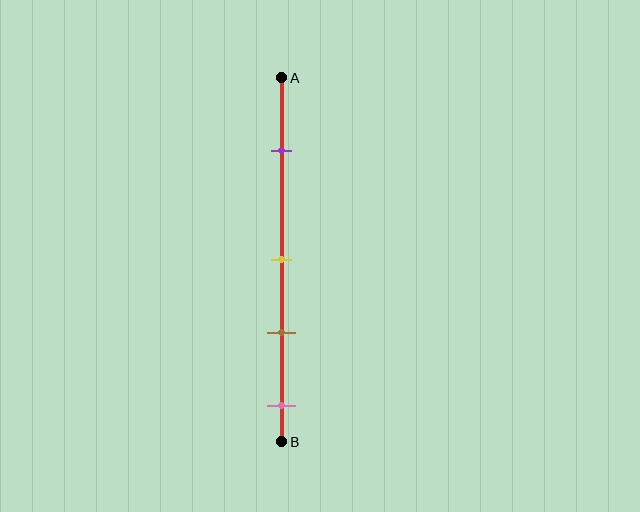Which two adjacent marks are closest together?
The yellow and brown marks are the closest adjacent pair.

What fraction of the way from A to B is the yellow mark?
The yellow mark is approximately 50% (0.5) of the way from A to B.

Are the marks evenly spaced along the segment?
No, the marks are not evenly spaced.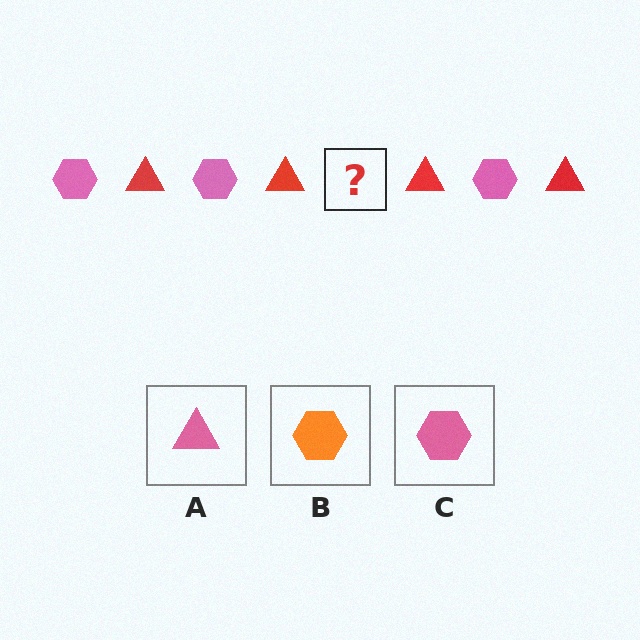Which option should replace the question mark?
Option C.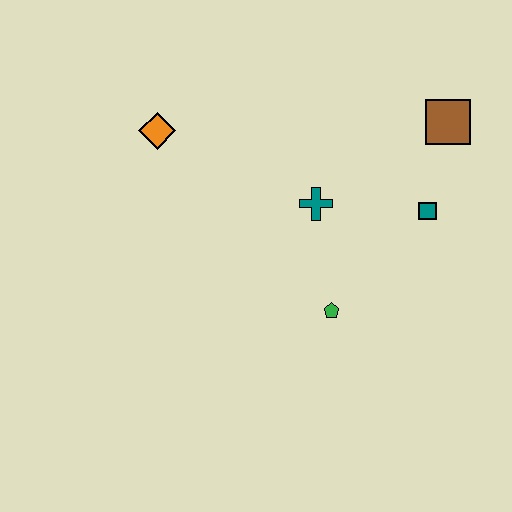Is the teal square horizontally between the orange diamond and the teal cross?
No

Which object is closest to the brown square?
The teal square is closest to the brown square.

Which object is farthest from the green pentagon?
The orange diamond is farthest from the green pentagon.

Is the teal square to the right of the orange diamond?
Yes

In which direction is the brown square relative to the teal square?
The brown square is above the teal square.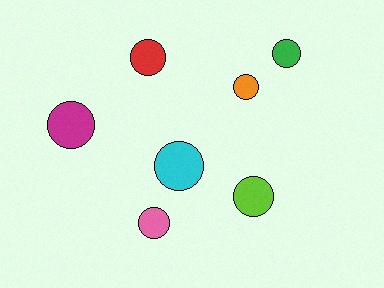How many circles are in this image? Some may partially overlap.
There are 7 circles.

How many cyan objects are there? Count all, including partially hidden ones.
There is 1 cyan object.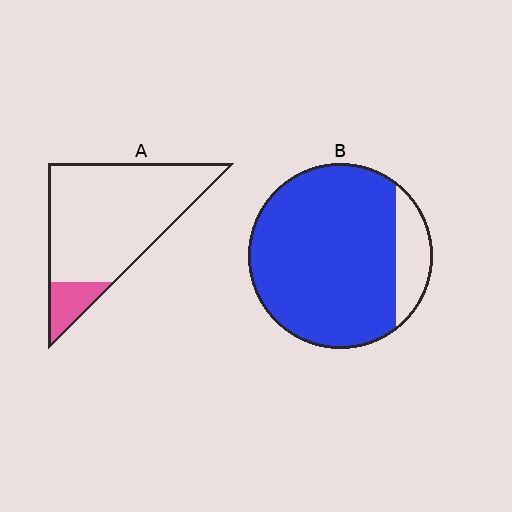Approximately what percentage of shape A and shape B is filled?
A is approximately 15% and B is approximately 85%.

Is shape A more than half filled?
No.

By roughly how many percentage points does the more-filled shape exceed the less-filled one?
By roughly 75 percentage points (B over A).